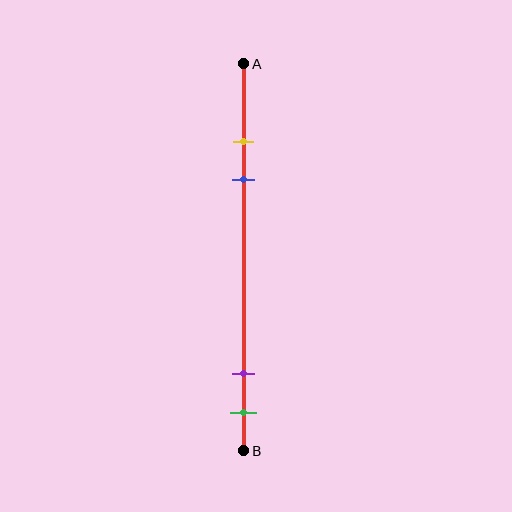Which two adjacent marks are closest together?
The yellow and blue marks are the closest adjacent pair.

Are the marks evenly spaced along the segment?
No, the marks are not evenly spaced.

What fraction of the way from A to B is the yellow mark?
The yellow mark is approximately 20% (0.2) of the way from A to B.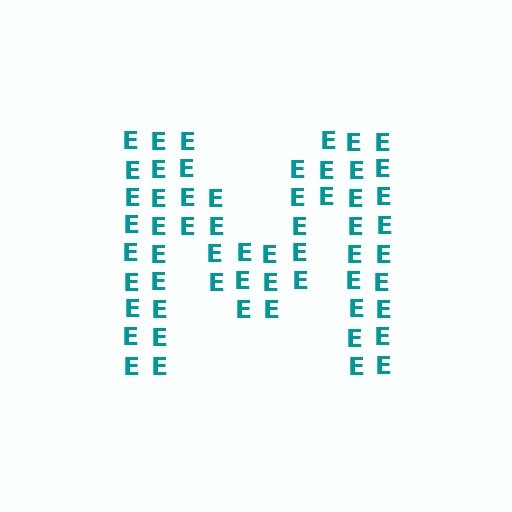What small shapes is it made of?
It is made of small letter E's.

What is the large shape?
The large shape is the letter M.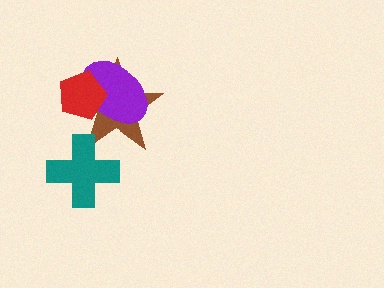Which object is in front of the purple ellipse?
The red pentagon is in front of the purple ellipse.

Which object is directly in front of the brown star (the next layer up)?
The teal cross is directly in front of the brown star.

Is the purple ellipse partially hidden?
Yes, it is partially covered by another shape.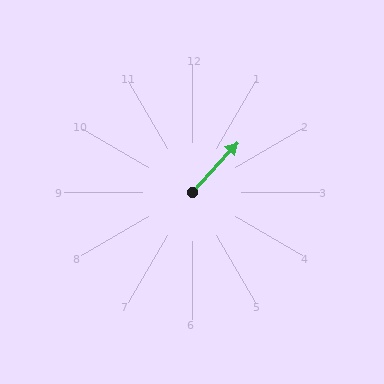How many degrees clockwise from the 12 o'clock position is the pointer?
Approximately 42 degrees.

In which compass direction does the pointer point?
Northeast.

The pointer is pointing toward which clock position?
Roughly 1 o'clock.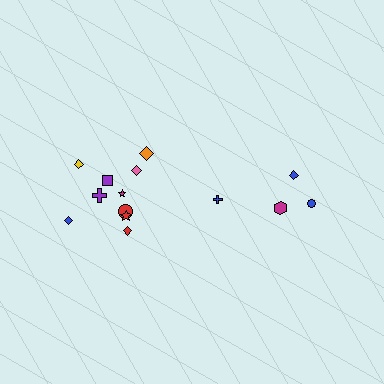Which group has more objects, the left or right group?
The left group.